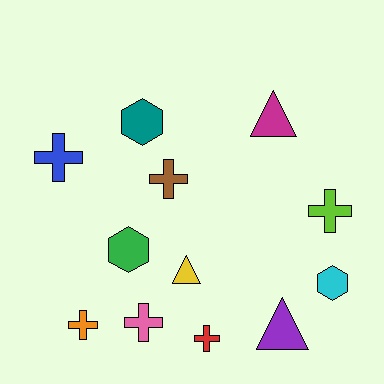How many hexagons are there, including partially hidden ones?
There are 3 hexagons.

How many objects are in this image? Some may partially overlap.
There are 12 objects.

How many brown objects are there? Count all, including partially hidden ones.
There is 1 brown object.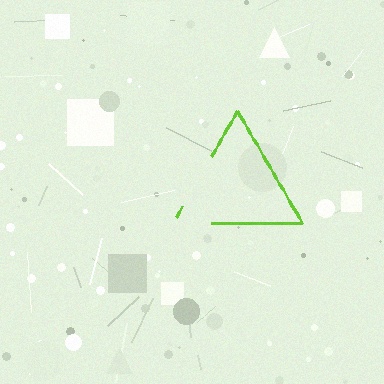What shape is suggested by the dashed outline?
The dashed outline suggests a triangle.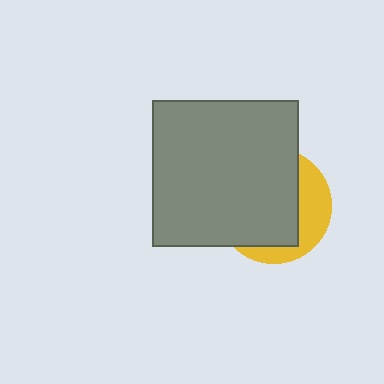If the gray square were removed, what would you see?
You would see the complete yellow circle.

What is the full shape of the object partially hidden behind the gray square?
The partially hidden object is a yellow circle.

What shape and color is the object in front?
The object in front is a gray square.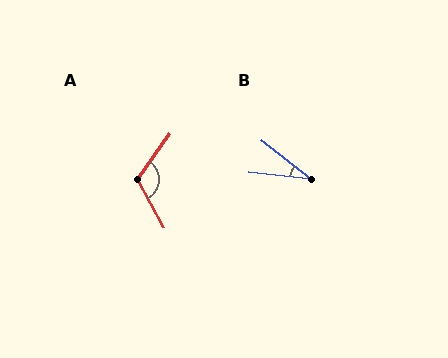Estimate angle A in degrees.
Approximately 116 degrees.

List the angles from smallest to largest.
B (32°), A (116°).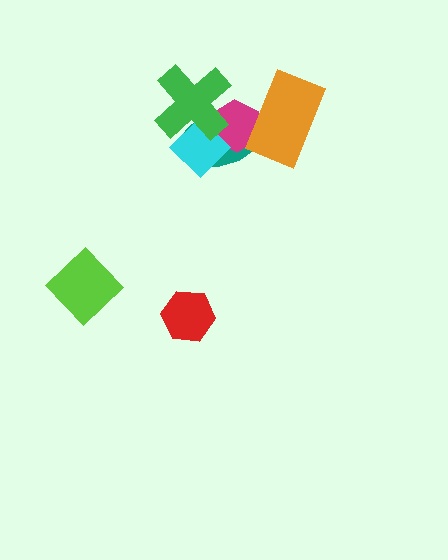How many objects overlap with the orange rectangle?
2 objects overlap with the orange rectangle.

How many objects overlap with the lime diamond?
0 objects overlap with the lime diamond.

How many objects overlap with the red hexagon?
0 objects overlap with the red hexagon.